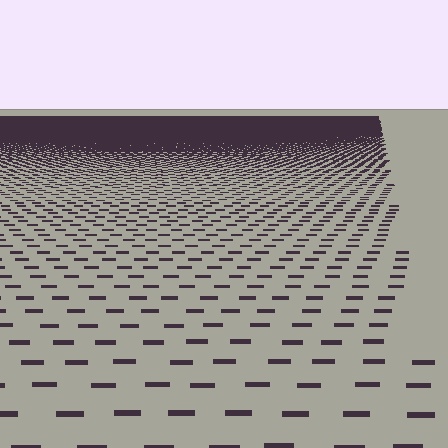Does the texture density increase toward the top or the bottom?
Density increases toward the top.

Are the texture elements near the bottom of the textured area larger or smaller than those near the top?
Larger. Near the bottom, elements are closer to the viewer and appear at a bigger on-screen size.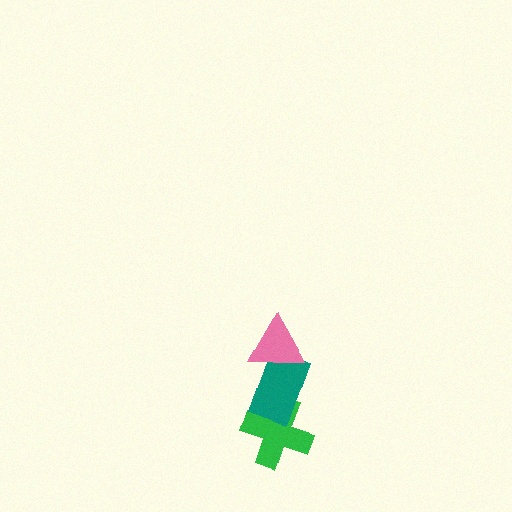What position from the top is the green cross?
The green cross is 3rd from the top.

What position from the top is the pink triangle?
The pink triangle is 1st from the top.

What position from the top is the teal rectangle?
The teal rectangle is 2nd from the top.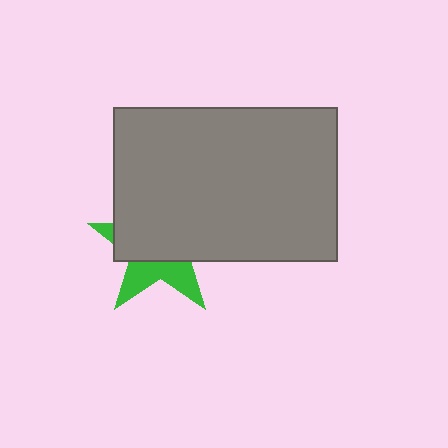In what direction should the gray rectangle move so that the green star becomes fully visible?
The gray rectangle should move up. That is the shortest direction to clear the overlap and leave the green star fully visible.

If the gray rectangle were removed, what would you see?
You would see the complete green star.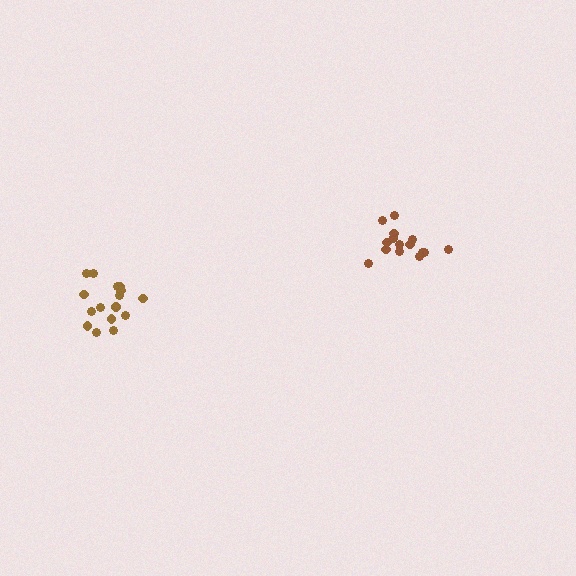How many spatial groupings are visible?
There are 2 spatial groupings.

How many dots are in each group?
Group 1: 15 dots, Group 2: 16 dots (31 total).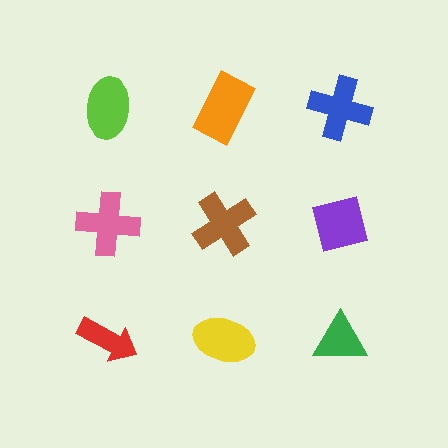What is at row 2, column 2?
A brown cross.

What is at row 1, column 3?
A blue cross.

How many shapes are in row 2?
3 shapes.